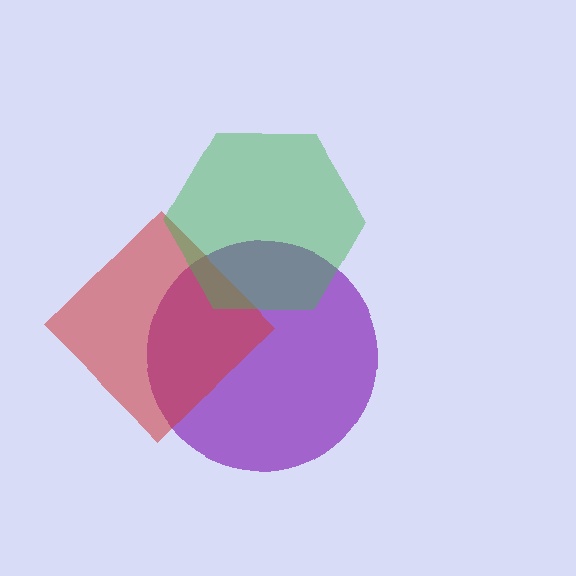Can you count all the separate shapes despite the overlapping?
Yes, there are 3 separate shapes.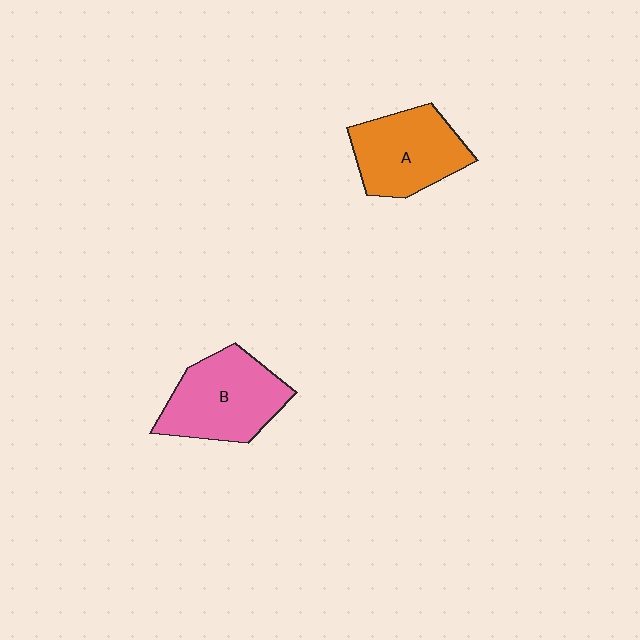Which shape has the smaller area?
Shape A (orange).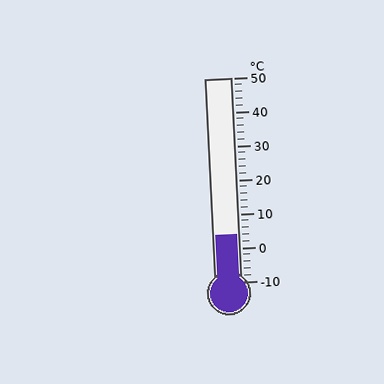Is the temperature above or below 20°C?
The temperature is below 20°C.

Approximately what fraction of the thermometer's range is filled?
The thermometer is filled to approximately 25% of its range.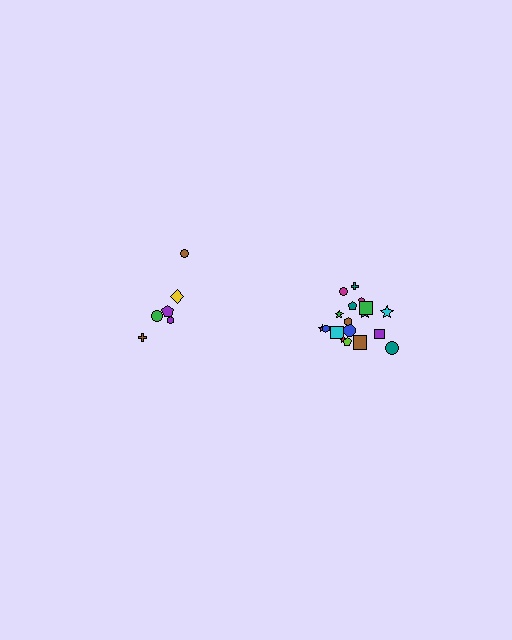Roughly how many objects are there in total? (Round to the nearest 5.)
Roughly 25 objects in total.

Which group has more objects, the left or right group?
The right group.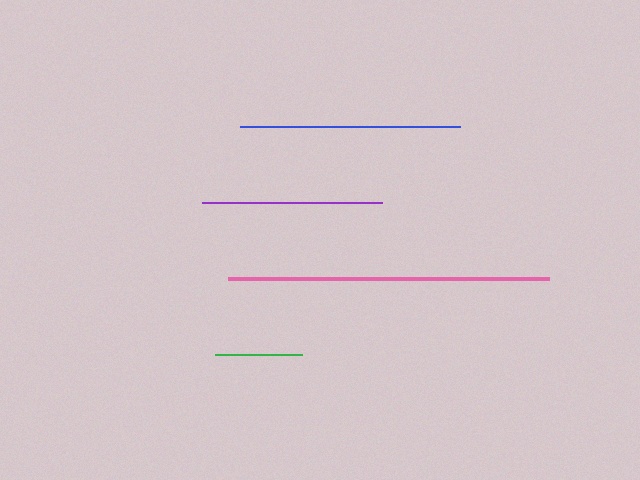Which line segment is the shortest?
The green line is the shortest at approximately 88 pixels.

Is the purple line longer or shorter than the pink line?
The pink line is longer than the purple line.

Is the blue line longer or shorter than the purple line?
The blue line is longer than the purple line.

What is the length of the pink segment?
The pink segment is approximately 321 pixels long.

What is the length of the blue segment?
The blue segment is approximately 220 pixels long.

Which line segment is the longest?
The pink line is the longest at approximately 321 pixels.